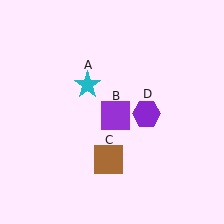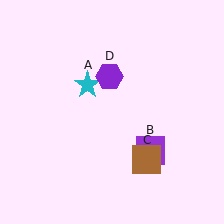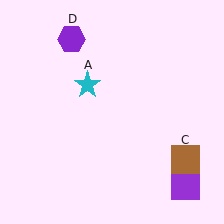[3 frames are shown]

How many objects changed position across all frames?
3 objects changed position: purple square (object B), brown square (object C), purple hexagon (object D).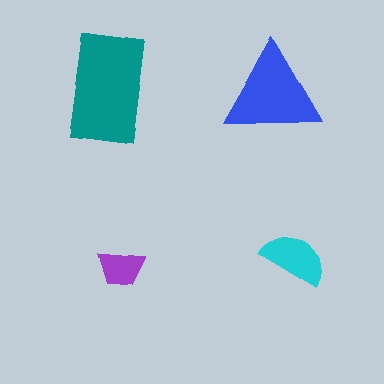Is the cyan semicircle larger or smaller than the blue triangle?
Smaller.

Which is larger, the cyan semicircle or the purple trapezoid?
The cyan semicircle.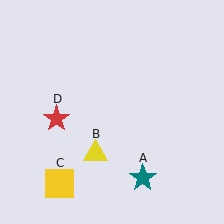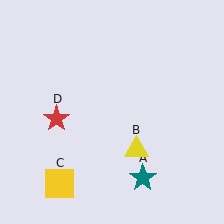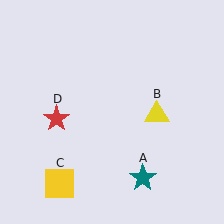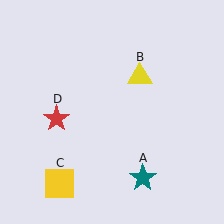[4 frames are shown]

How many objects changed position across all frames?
1 object changed position: yellow triangle (object B).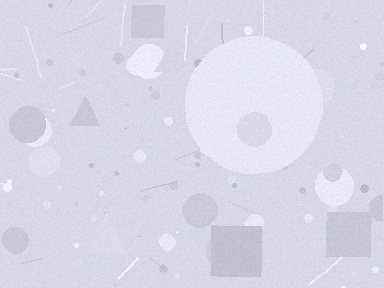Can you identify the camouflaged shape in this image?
The camouflaged shape is a circle.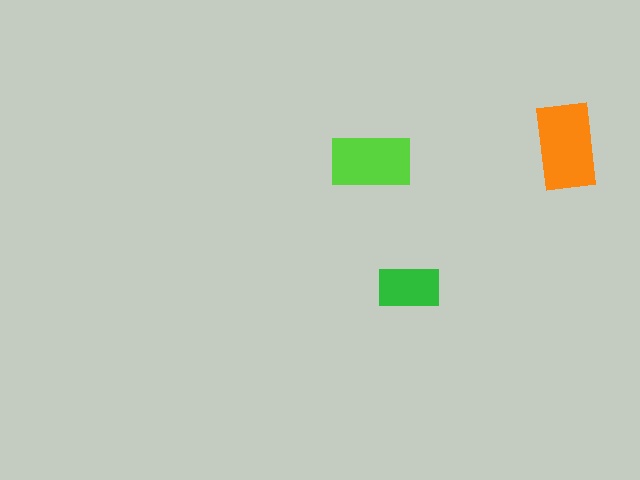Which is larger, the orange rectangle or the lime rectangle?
The orange one.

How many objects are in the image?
There are 3 objects in the image.